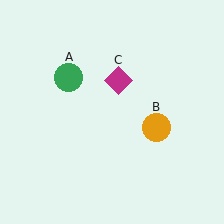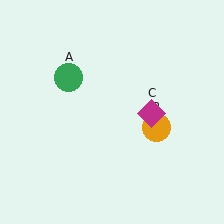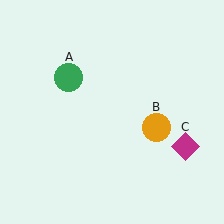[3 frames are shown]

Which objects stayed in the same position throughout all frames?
Green circle (object A) and orange circle (object B) remained stationary.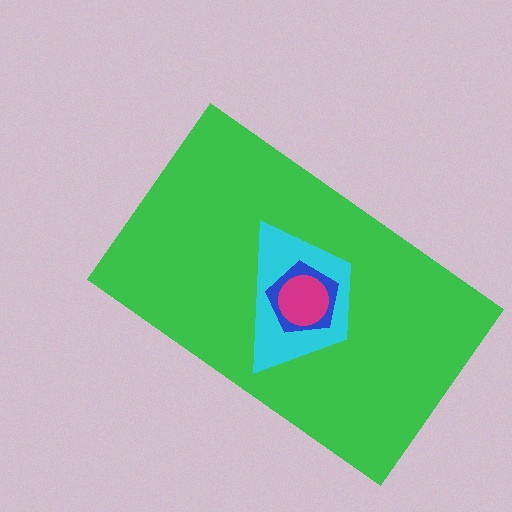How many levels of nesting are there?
4.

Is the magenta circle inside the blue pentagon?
Yes.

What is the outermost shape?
The green rectangle.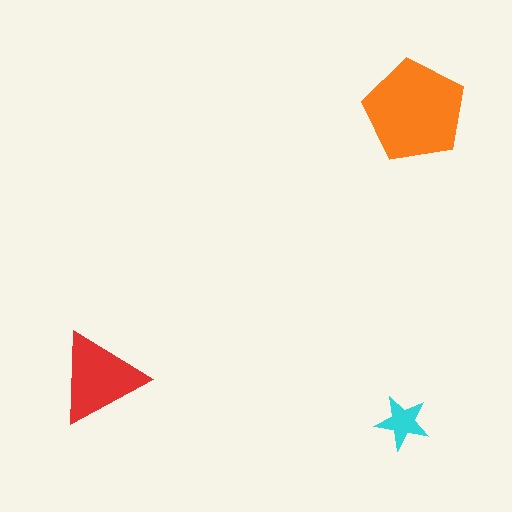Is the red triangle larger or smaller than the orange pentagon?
Smaller.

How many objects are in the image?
There are 3 objects in the image.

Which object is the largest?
The orange pentagon.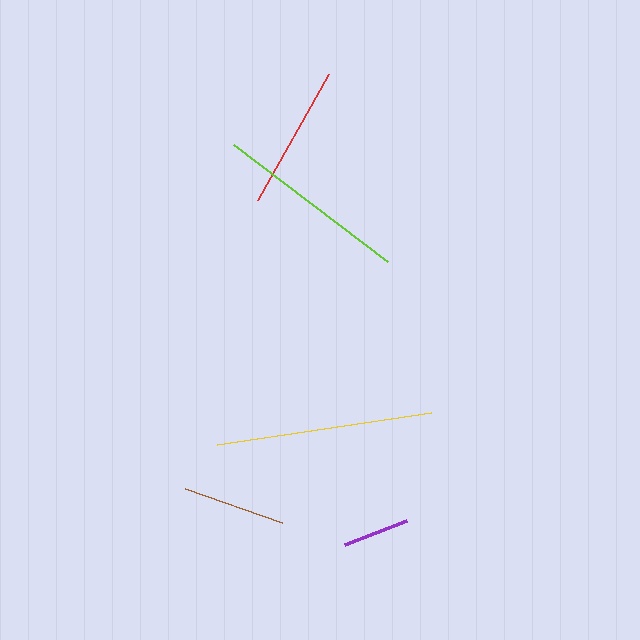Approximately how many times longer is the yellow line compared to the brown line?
The yellow line is approximately 2.1 times the length of the brown line.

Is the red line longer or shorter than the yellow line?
The yellow line is longer than the red line.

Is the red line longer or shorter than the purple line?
The red line is longer than the purple line.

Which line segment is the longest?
The yellow line is the longest at approximately 216 pixels.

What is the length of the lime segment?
The lime segment is approximately 193 pixels long.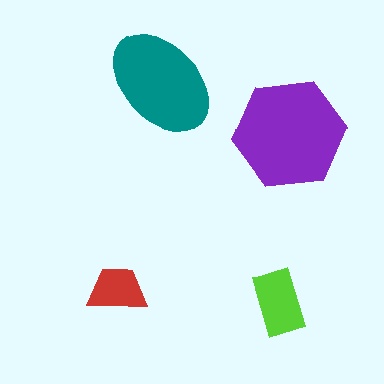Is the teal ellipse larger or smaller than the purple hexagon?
Smaller.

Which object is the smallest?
The red trapezoid.